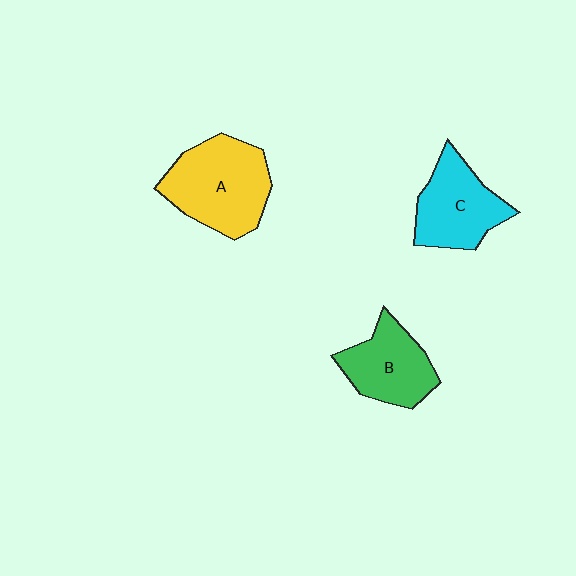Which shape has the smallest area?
Shape B (green).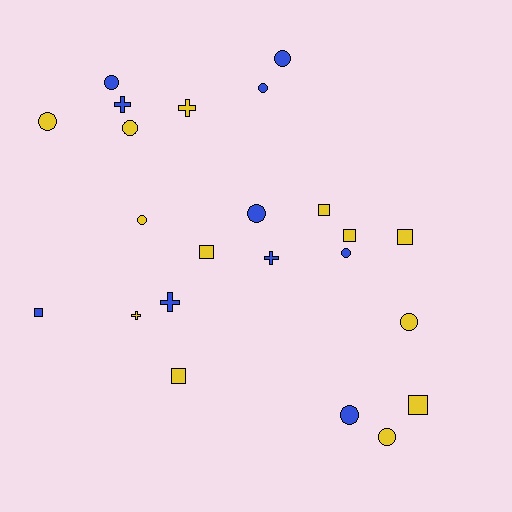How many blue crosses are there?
There are 3 blue crosses.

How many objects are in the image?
There are 23 objects.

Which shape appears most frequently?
Circle, with 11 objects.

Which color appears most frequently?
Yellow, with 13 objects.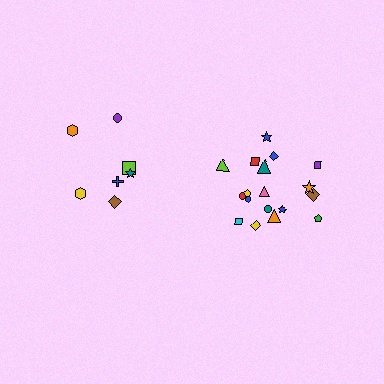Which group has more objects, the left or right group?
The right group.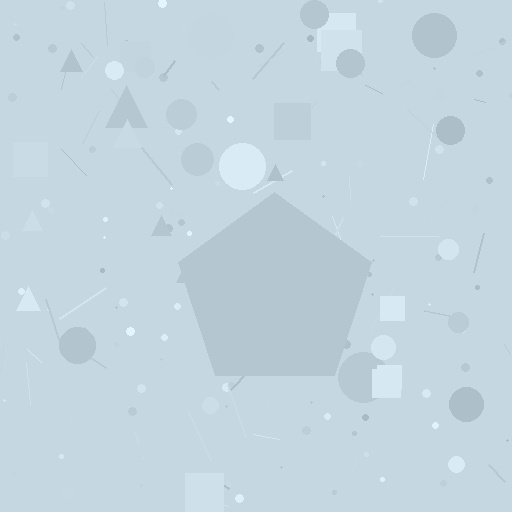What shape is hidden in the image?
A pentagon is hidden in the image.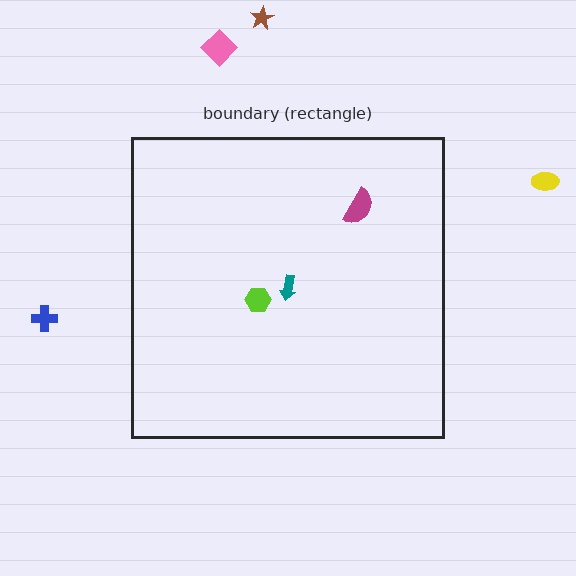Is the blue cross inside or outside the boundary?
Outside.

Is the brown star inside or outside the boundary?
Outside.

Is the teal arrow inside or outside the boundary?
Inside.